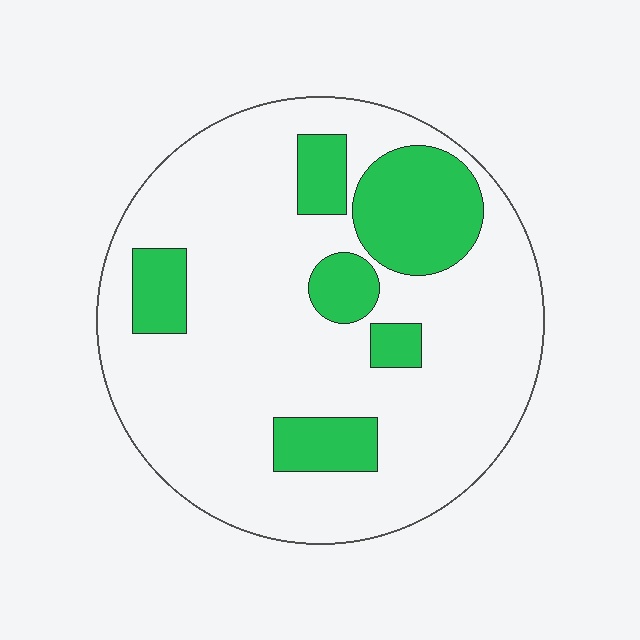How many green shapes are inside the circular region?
6.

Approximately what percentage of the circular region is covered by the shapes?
Approximately 20%.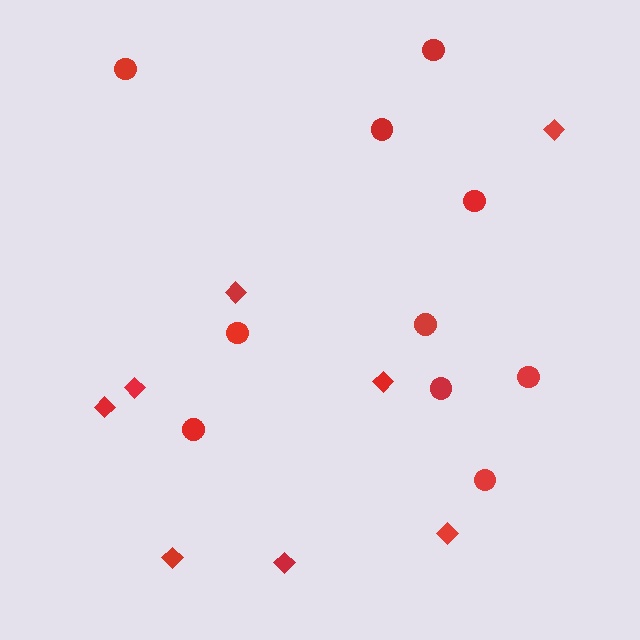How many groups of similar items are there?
There are 2 groups: one group of diamonds (8) and one group of circles (10).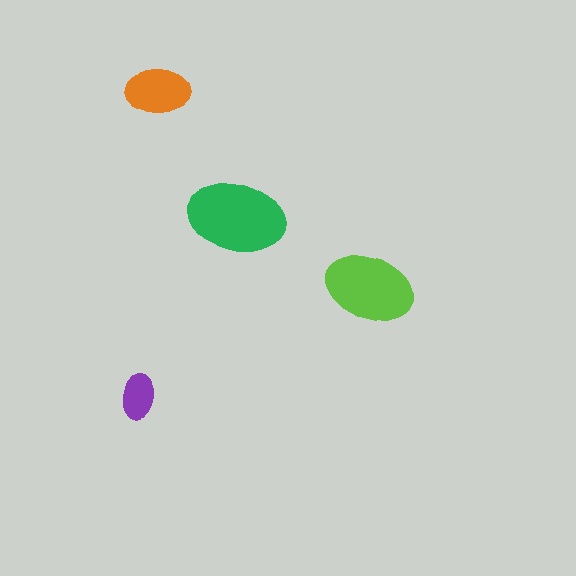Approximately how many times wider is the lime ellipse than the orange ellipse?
About 1.5 times wider.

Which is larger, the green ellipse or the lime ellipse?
The green one.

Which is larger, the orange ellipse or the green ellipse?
The green one.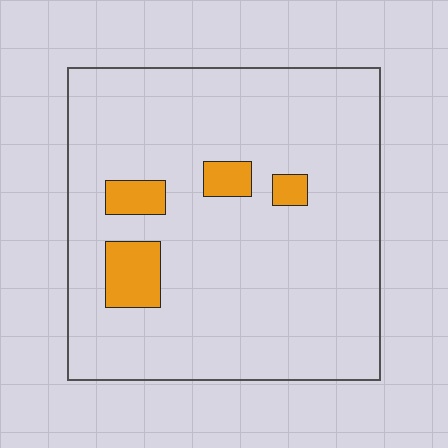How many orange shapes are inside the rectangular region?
4.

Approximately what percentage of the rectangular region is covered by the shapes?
Approximately 10%.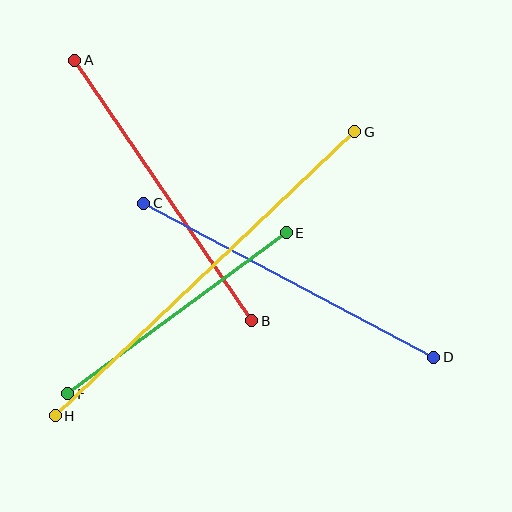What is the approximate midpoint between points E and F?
The midpoint is at approximately (177, 313) pixels.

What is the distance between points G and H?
The distance is approximately 413 pixels.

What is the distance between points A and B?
The distance is approximately 315 pixels.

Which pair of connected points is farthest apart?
Points G and H are farthest apart.